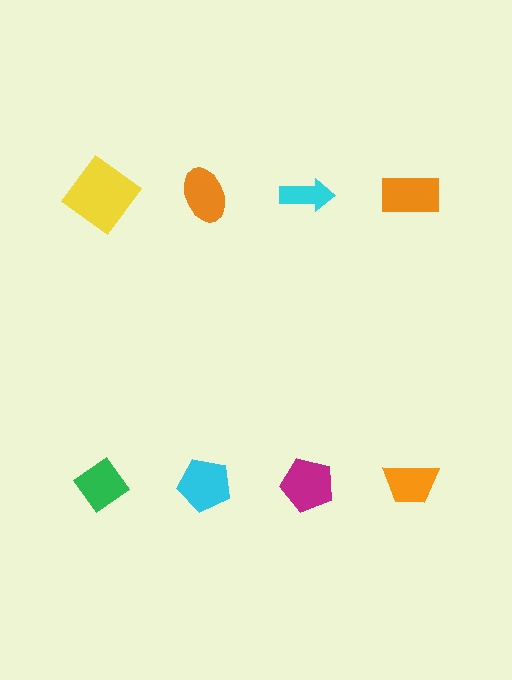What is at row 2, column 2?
A cyan pentagon.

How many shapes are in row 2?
4 shapes.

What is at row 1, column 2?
An orange ellipse.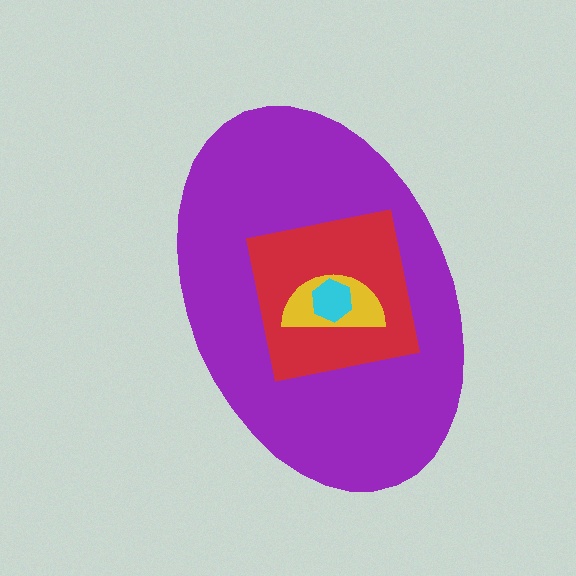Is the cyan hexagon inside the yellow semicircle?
Yes.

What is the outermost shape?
The purple ellipse.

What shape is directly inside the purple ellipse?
The red square.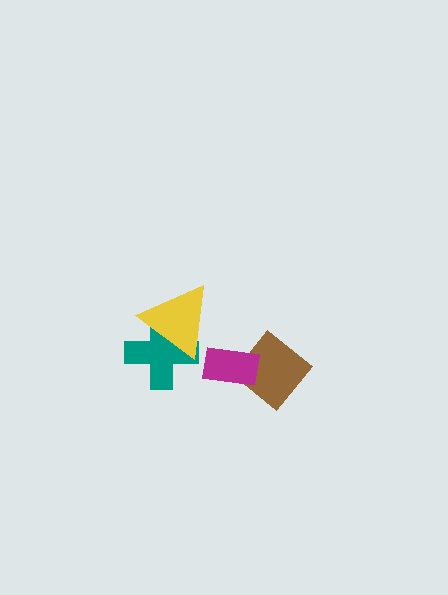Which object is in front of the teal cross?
The yellow triangle is in front of the teal cross.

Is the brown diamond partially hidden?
Yes, it is partially covered by another shape.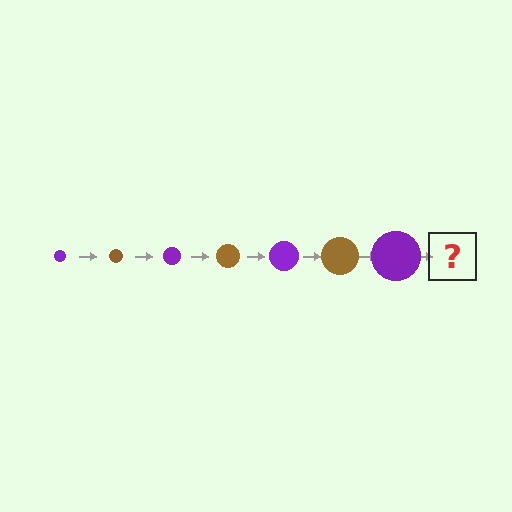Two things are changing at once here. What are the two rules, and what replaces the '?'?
The two rules are that the circle grows larger each step and the color cycles through purple and brown. The '?' should be a brown circle, larger than the previous one.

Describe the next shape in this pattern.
It should be a brown circle, larger than the previous one.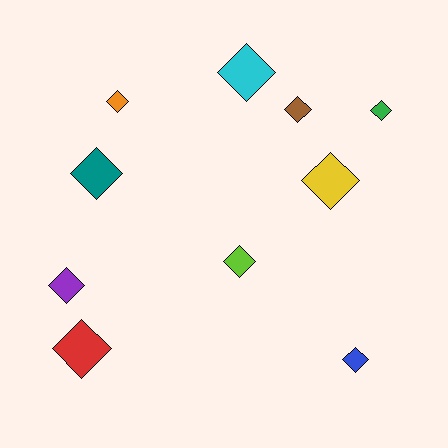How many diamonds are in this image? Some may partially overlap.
There are 10 diamonds.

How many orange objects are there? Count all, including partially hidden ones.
There is 1 orange object.